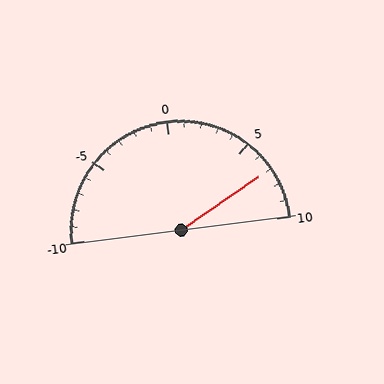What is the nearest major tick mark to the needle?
The nearest major tick mark is 5.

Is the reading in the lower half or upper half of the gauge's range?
The reading is in the upper half of the range (-10 to 10).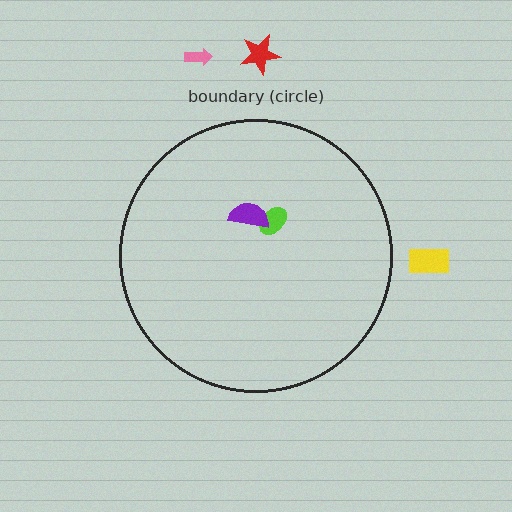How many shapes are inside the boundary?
2 inside, 3 outside.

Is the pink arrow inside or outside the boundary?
Outside.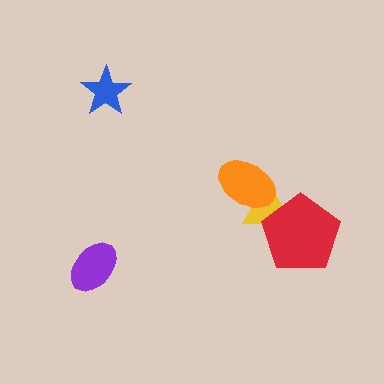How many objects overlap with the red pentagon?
1 object overlaps with the red pentagon.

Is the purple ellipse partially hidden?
No, no other shape covers it.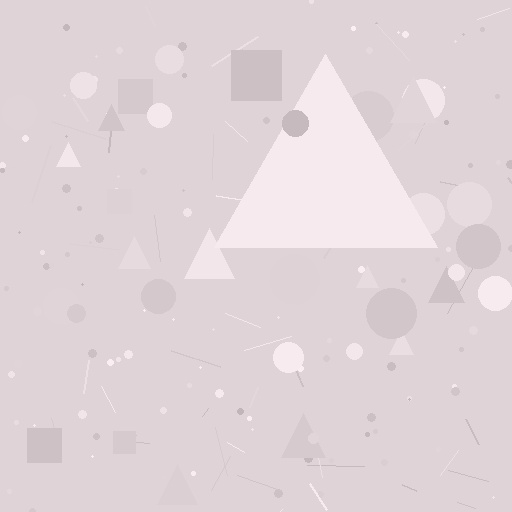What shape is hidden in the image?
A triangle is hidden in the image.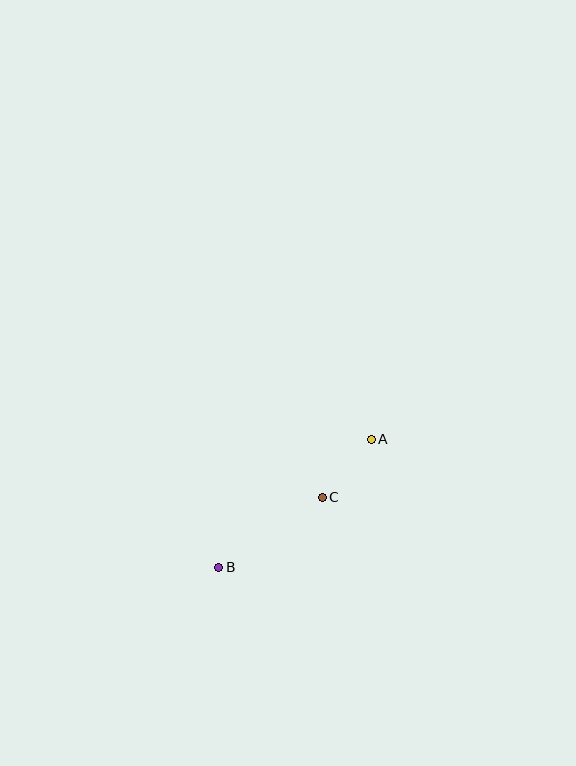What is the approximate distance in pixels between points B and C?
The distance between B and C is approximately 125 pixels.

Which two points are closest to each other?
Points A and C are closest to each other.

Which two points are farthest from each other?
Points A and B are farthest from each other.